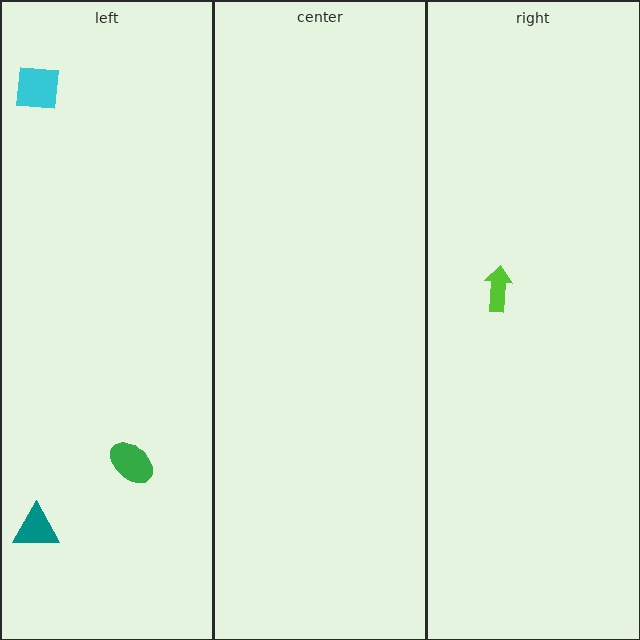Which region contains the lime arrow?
The right region.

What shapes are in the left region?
The teal triangle, the cyan square, the green ellipse.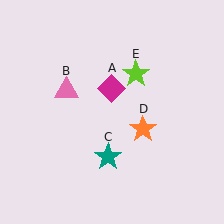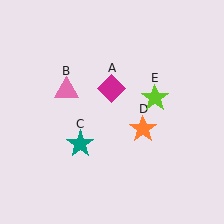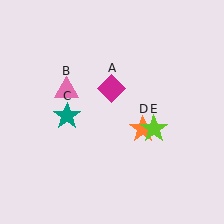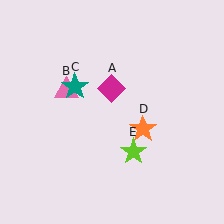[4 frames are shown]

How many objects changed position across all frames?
2 objects changed position: teal star (object C), lime star (object E).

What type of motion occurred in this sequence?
The teal star (object C), lime star (object E) rotated clockwise around the center of the scene.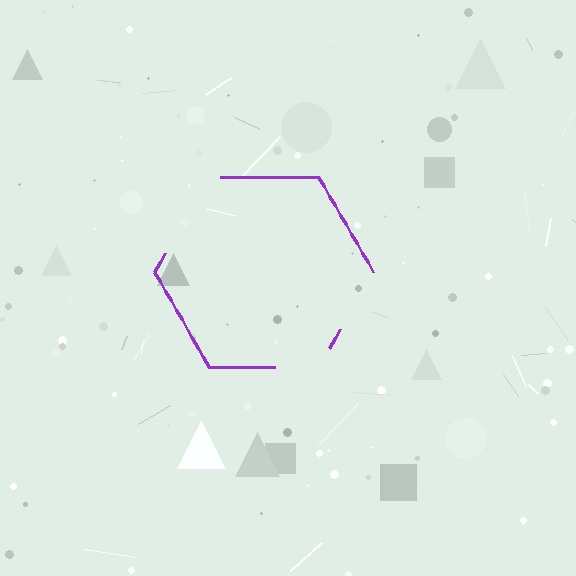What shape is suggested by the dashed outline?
The dashed outline suggests a hexagon.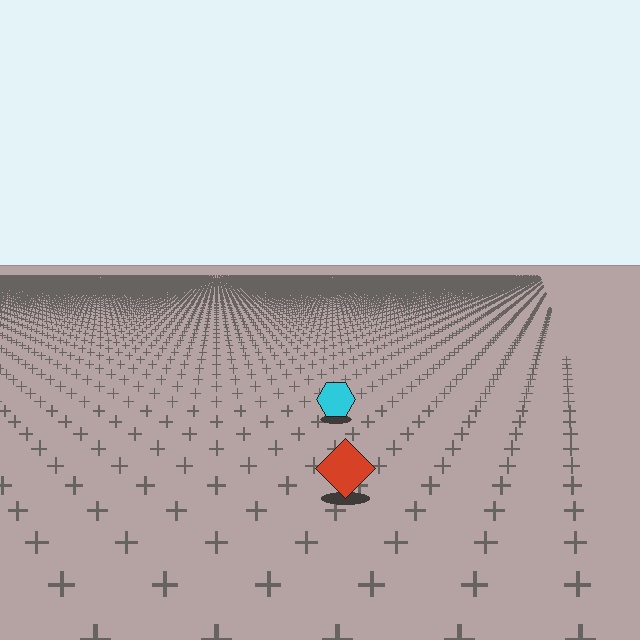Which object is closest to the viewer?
The red diamond is closest. The texture marks near it are larger and more spread out.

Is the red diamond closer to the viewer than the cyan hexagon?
Yes. The red diamond is closer — you can tell from the texture gradient: the ground texture is coarser near it.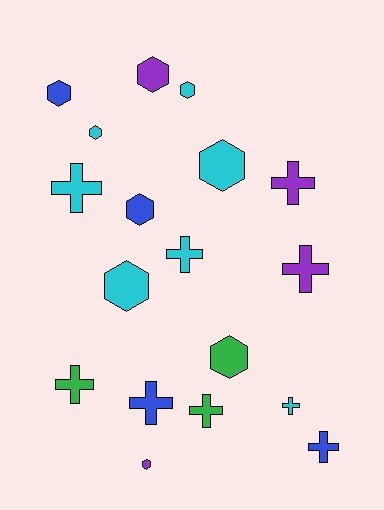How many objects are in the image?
There are 18 objects.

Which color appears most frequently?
Cyan, with 7 objects.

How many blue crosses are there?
There are 2 blue crosses.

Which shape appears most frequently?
Hexagon, with 9 objects.